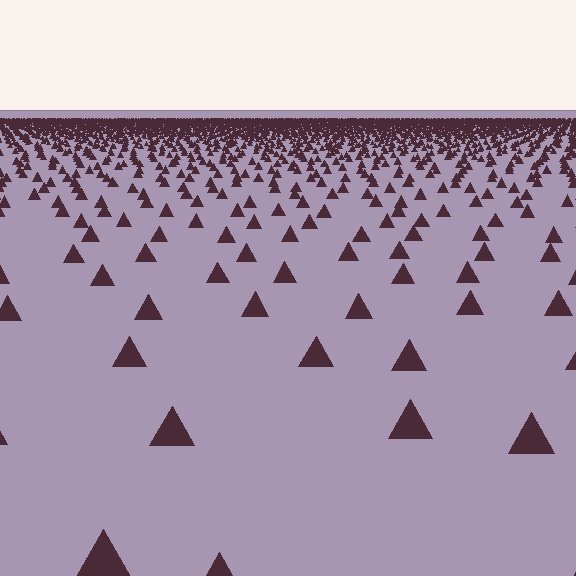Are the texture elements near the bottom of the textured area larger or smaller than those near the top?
Larger. Near the bottom, elements are closer to the viewer and appear at a bigger on-screen size.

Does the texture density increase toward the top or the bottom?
Density increases toward the top.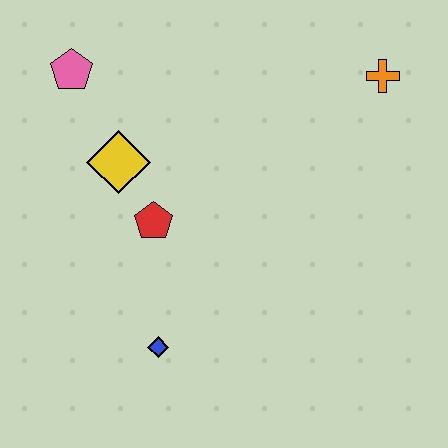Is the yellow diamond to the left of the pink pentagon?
No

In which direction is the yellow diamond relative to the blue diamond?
The yellow diamond is above the blue diamond.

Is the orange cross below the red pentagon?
No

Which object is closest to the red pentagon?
The yellow diamond is closest to the red pentagon.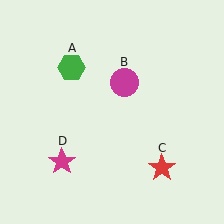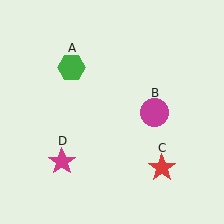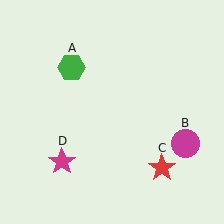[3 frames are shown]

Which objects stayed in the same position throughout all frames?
Green hexagon (object A) and red star (object C) and magenta star (object D) remained stationary.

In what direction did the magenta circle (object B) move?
The magenta circle (object B) moved down and to the right.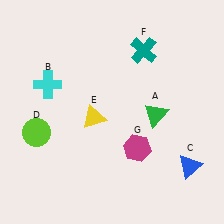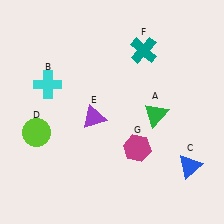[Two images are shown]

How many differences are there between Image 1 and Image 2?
There is 1 difference between the two images.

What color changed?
The triangle (E) changed from yellow in Image 1 to purple in Image 2.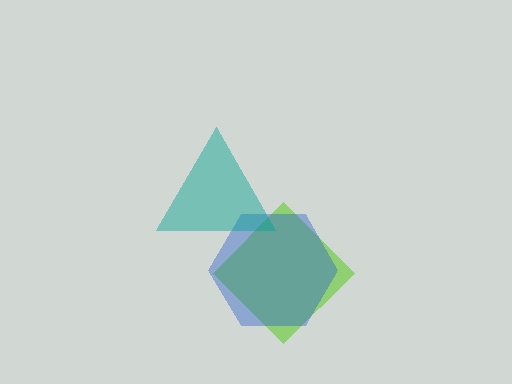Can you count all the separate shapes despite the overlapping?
Yes, there are 3 separate shapes.